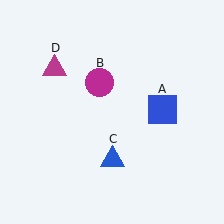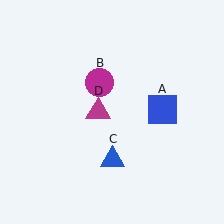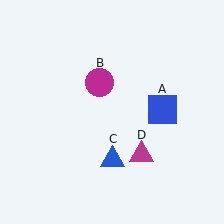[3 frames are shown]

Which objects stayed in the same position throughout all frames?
Blue square (object A) and magenta circle (object B) and blue triangle (object C) remained stationary.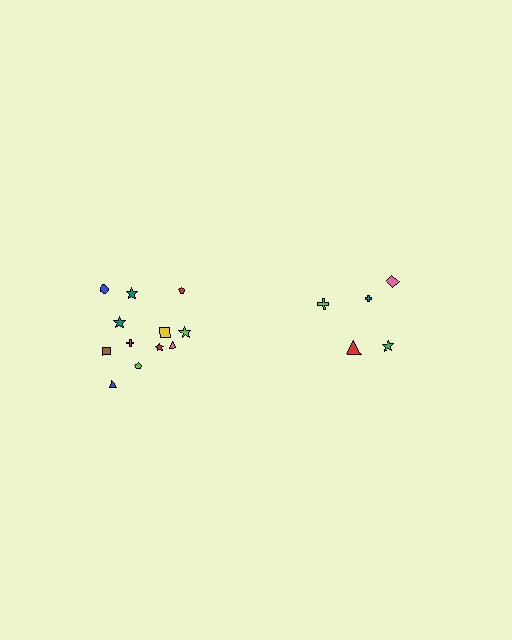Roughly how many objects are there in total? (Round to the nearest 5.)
Roughly 15 objects in total.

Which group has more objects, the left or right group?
The left group.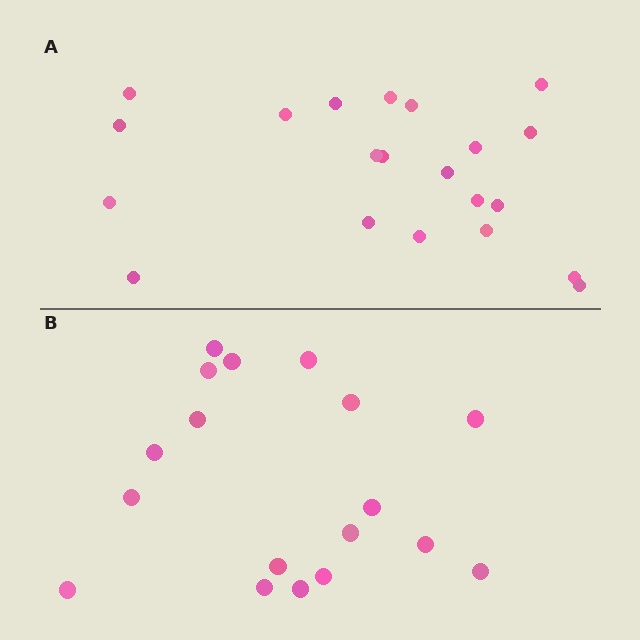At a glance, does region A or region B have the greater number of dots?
Region A (the top region) has more dots.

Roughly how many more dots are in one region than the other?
Region A has just a few more — roughly 2 or 3 more dots than region B.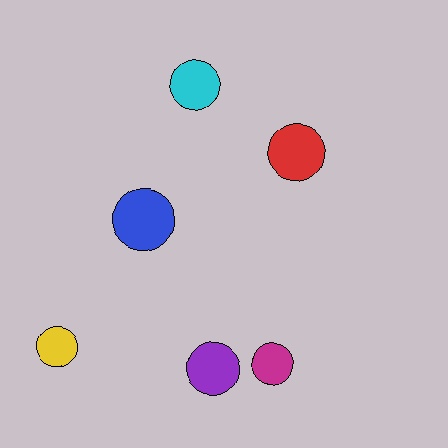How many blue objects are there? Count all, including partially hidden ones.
There is 1 blue object.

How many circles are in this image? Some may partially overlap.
There are 6 circles.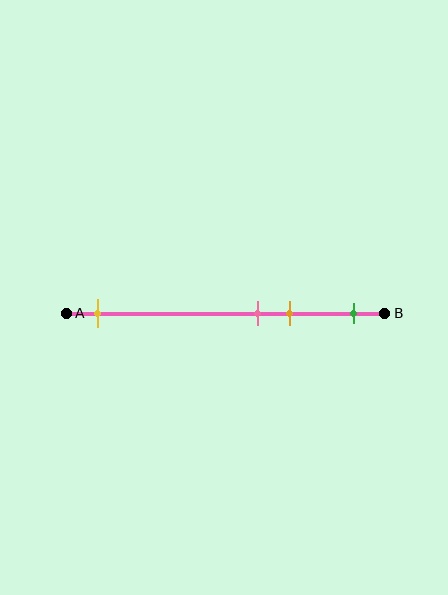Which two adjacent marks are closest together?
The pink and orange marks are the closest adjacent pair.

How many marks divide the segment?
There are 4 marks dividing the segment.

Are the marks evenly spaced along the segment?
No, the marks are not evenly spaced.